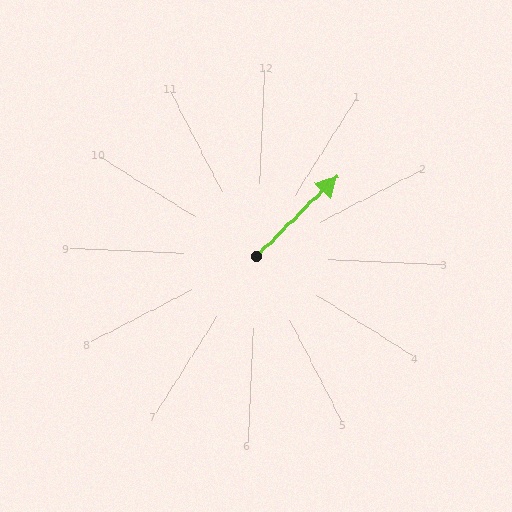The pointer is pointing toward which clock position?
Roughly 1 o'clock.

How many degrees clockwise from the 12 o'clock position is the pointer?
Approximately 43 degrees.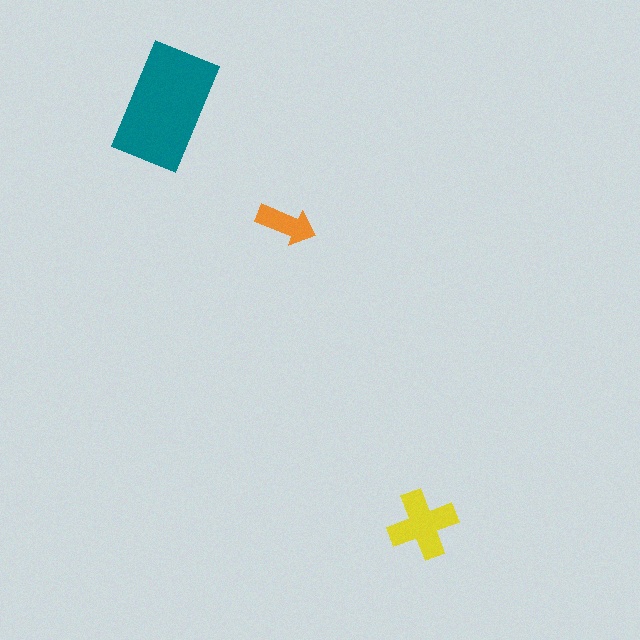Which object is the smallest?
The orange arrow.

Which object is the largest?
The teal rectangle.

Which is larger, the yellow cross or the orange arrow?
The yellow cross.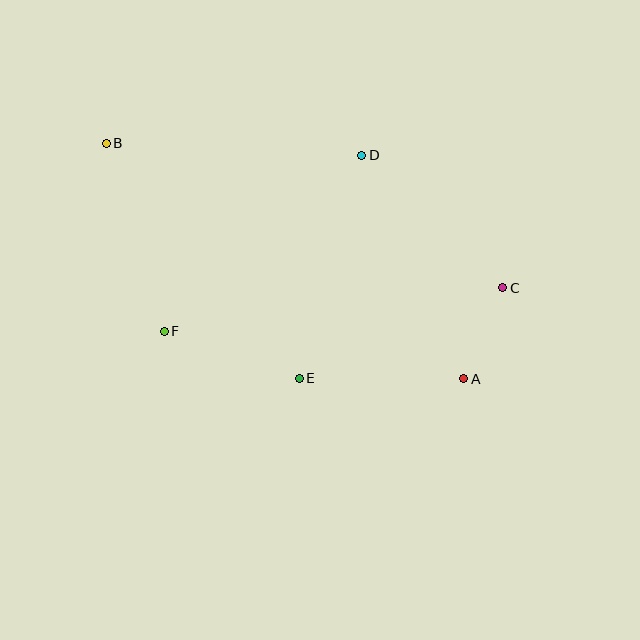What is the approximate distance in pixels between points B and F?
The distance between B and F is approximately 197 pixels.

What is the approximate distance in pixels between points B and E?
The distance between B and E is approximately 304 pixels.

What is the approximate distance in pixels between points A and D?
The distance between A and D is approximately 245 pixels.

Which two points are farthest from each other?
Points A and B are farthest from each other.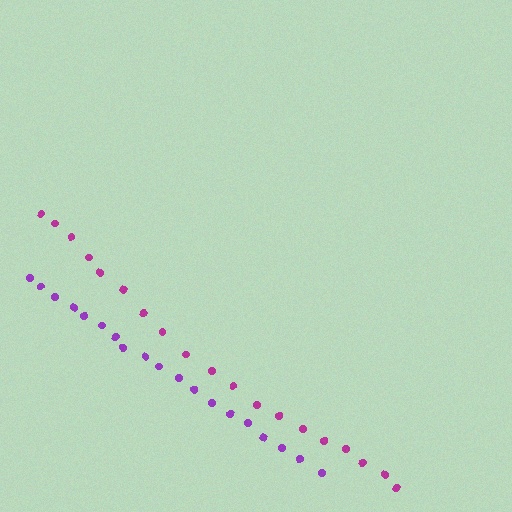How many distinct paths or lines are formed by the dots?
There are 2 distinct paths.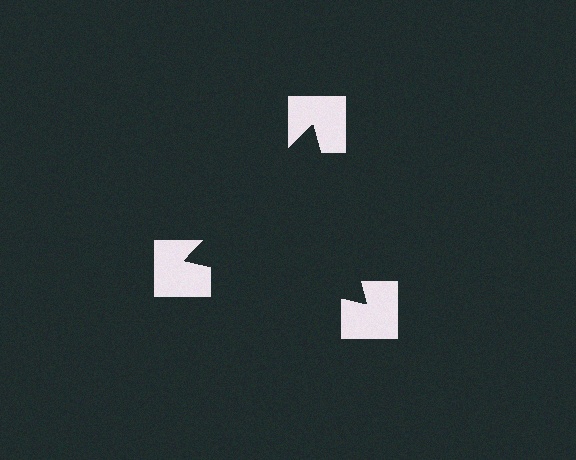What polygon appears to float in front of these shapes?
An illusory triangle — its edges are inferred from the aligned wedge cuts in the notched squares, not physically drawn.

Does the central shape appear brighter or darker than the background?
It typically appears slightly darker than the background, even though no actual brightness change is drawn.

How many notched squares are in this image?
There are 3 — one at each vertex of the illusory triangle.